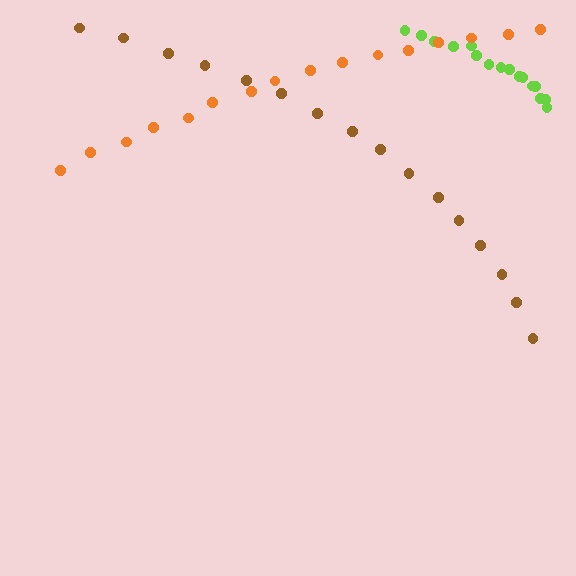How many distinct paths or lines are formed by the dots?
There are 3 distinct paths.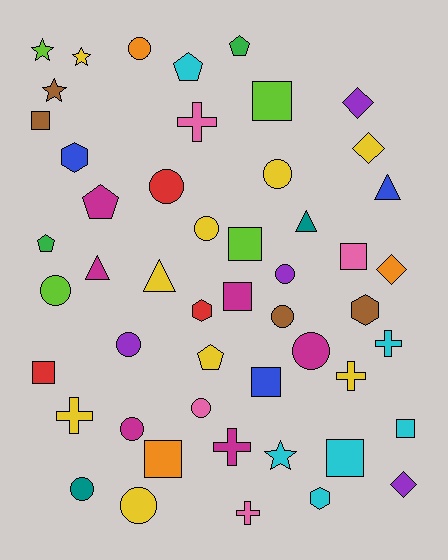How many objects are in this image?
There are 50 objects.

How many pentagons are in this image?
There are 5 pentagons.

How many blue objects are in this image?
There are 3 blue objects.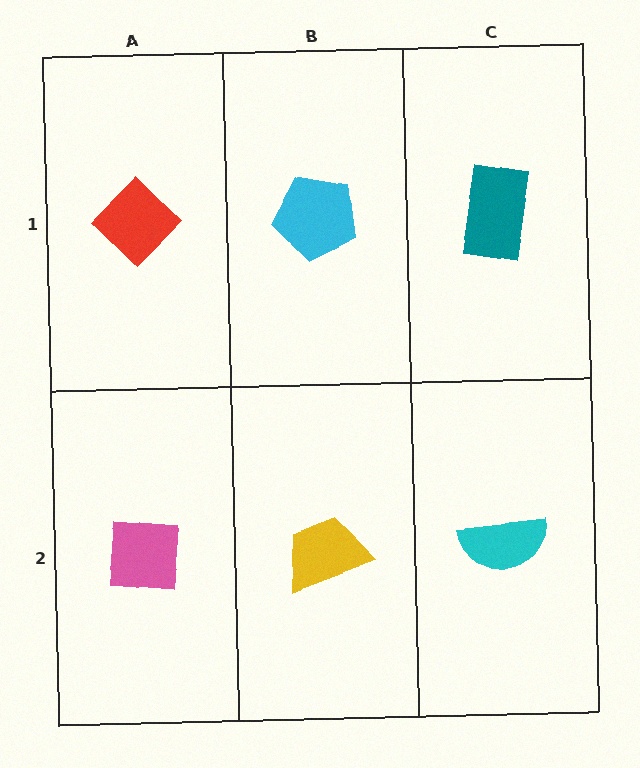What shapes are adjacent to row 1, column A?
A pink square (row 2, column A), a cyan pentagon (row 1, column B).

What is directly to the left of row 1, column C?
A cyan pentagon.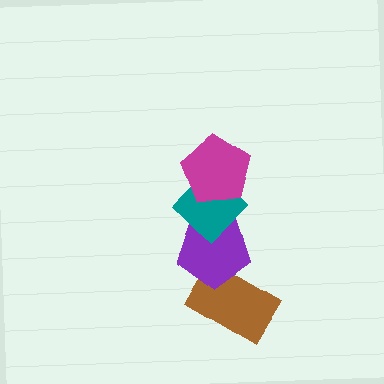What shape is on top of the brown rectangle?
The purple pentagon is on top of the brown rectangle.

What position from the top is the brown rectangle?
The brown rectangle is 4th from the top.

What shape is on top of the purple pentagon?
The teal diamond is on top of the purple pentagon.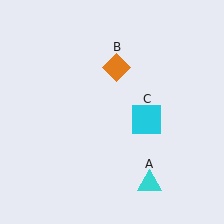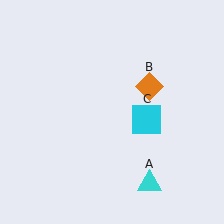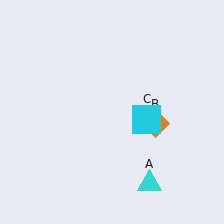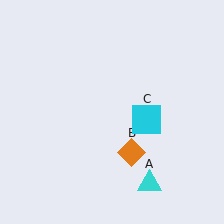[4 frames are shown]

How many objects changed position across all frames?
1 object changed position: orange diamond (object B).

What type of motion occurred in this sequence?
The orange diamond (object B) rotated clockwise around the center of the scene.